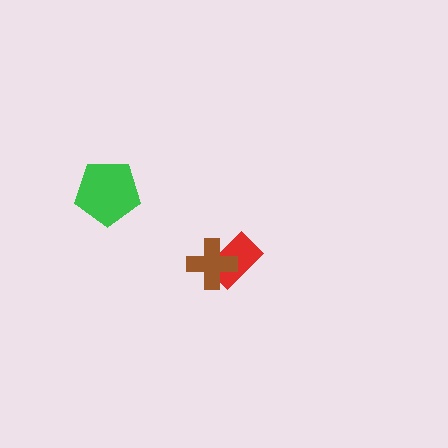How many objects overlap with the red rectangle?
1 object overlaps with the red rectangle.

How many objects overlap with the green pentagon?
0 objects overlap with the green pentagon.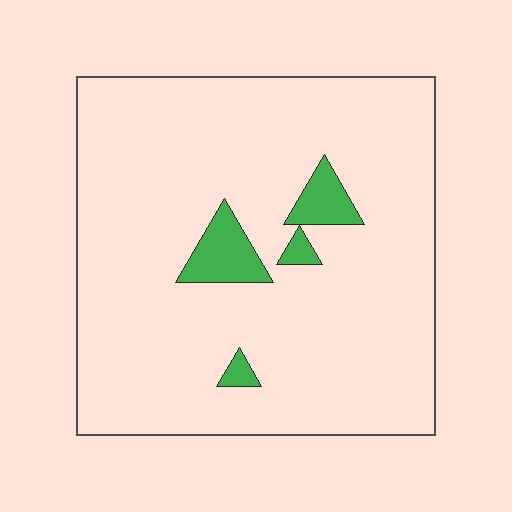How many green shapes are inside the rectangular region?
4.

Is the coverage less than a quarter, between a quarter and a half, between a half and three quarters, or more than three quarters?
Less than a quarter.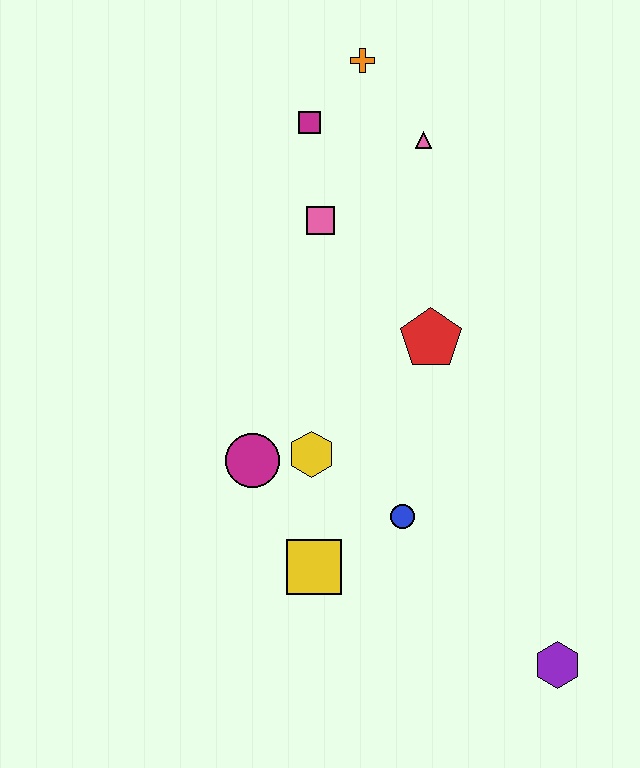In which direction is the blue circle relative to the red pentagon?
The blue circle is below the red pentagon.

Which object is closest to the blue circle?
The yellow square is closest to the blue circle.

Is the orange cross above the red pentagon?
Yes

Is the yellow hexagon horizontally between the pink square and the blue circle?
No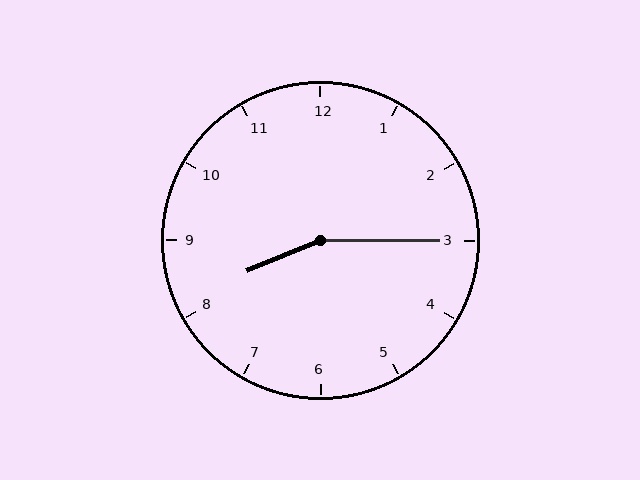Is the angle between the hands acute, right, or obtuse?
It is obtuse.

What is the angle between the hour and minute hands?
Approximately 158 degrees.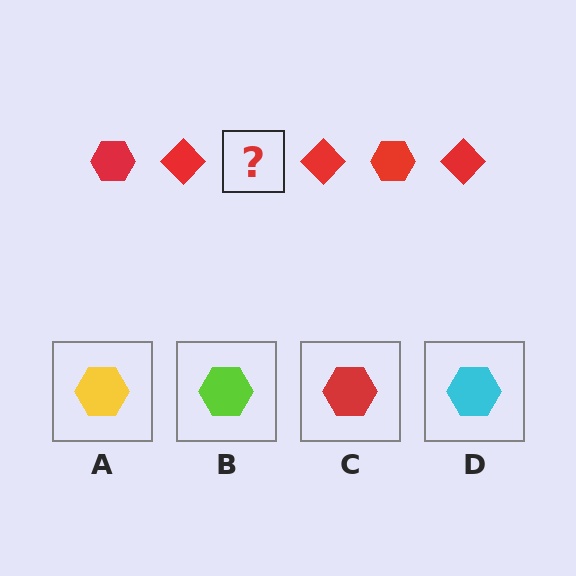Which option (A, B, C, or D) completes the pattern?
C.